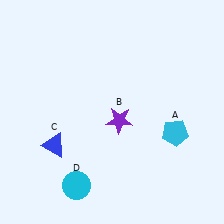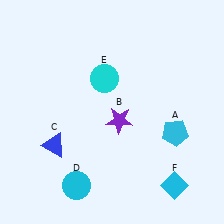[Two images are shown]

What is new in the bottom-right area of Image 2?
A cyan diamond (F) was added in the bottom-right area of Image 2.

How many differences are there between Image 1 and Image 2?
There are 2 differences between the two images.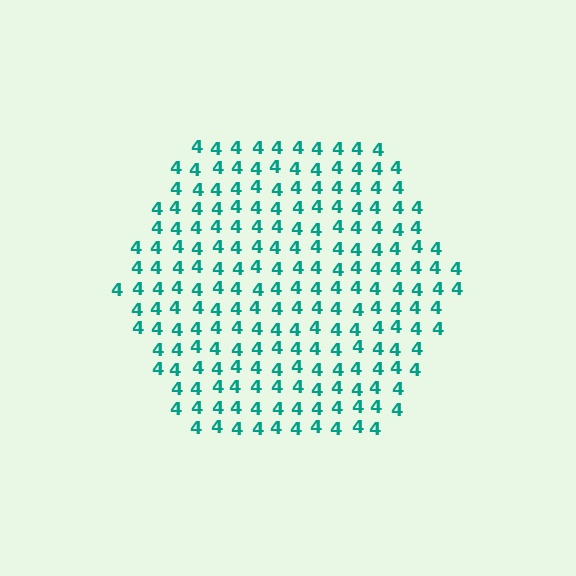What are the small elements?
The small elements are digit 4's.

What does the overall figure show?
The overall figure shows a hexagon.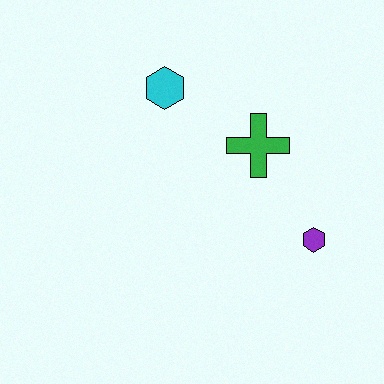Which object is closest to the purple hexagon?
The green cross is closest to the purple hexagon.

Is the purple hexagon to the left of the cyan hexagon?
No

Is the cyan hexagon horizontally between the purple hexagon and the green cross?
No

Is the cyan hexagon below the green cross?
No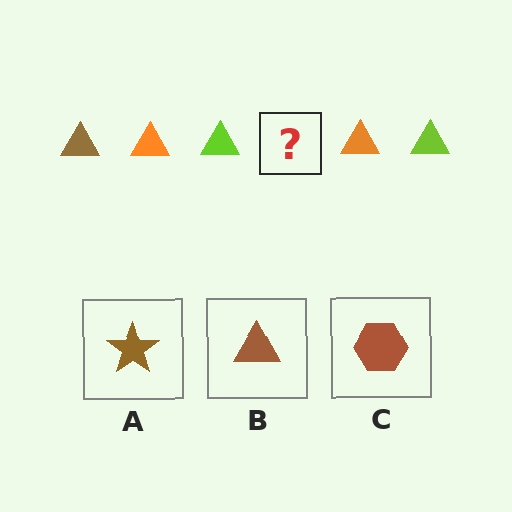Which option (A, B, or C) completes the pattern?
B.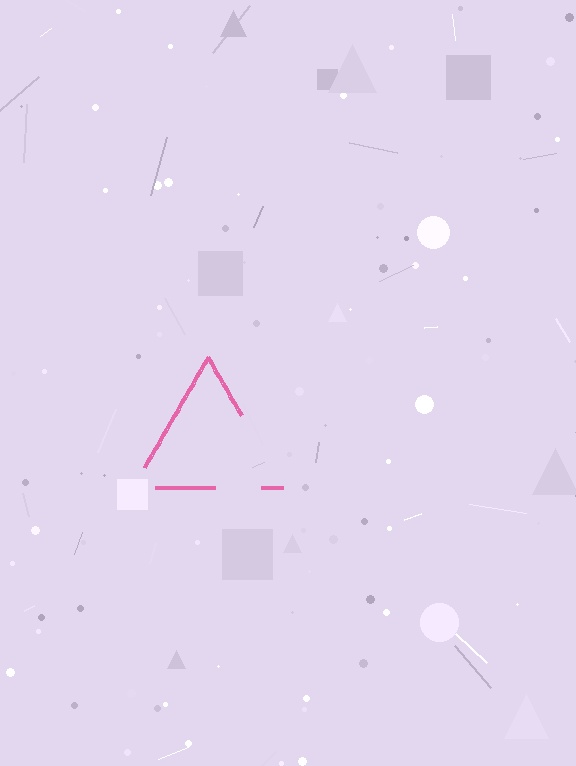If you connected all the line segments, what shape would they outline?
They would outline a triangle.